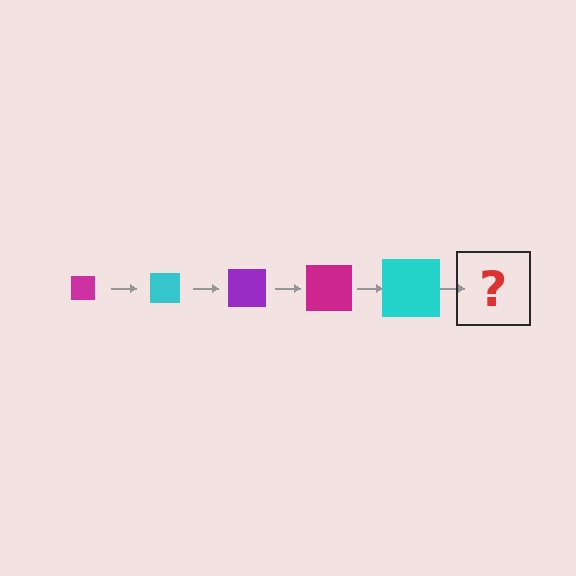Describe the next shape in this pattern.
It should be a purple square, larger than the previous one.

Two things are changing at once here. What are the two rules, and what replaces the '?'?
The two rules are that the square grows larger each step and the color cycles through magenta, cyan, and purple. The '?' should be a purple square, larger than the previous one.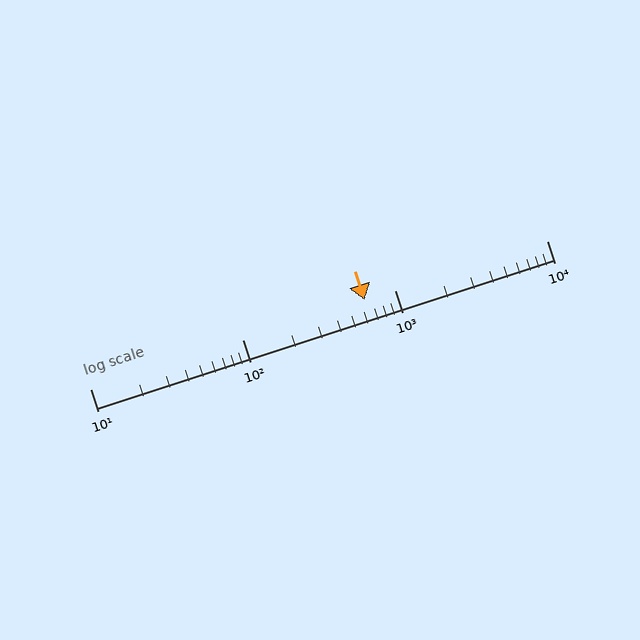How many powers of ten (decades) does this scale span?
The scale spans 3 decades, from 10 to 10000.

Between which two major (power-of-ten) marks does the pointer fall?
The pointer is between 100 and 1000.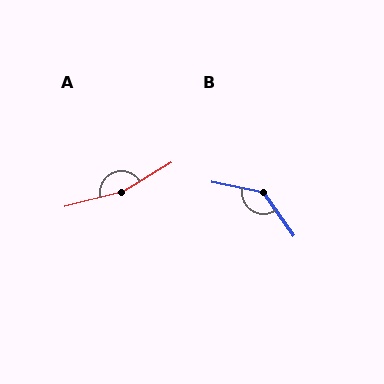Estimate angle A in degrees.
Approximately 163 degrees.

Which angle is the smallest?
B, at approximately 136 degrees.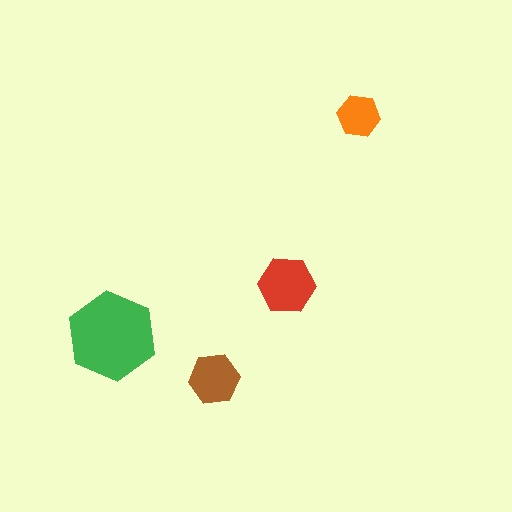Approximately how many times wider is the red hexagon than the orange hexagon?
About 1.5 times wider.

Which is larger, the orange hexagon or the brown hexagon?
The brown one.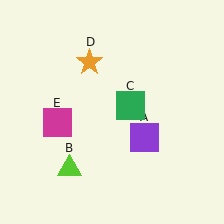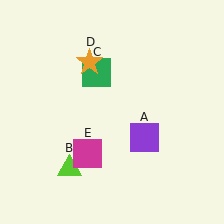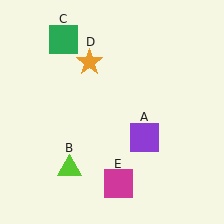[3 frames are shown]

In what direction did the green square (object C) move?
The green square (object C) moved up and to the left.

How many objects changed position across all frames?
2 objects changed position: green square (object C), magenta square (object E).